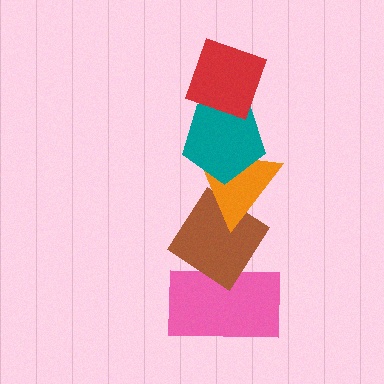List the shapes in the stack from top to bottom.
From top to bottom: the red diamond, the teal pentagon, the orange triangle, the brown diamond, the pink rectangle.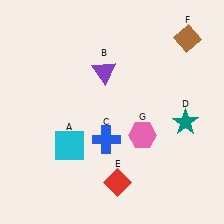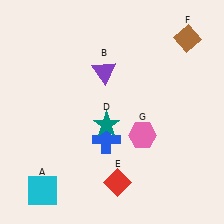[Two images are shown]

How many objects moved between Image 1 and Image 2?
2 objects moved between the two images.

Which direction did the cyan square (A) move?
The cyan square (A) moved down.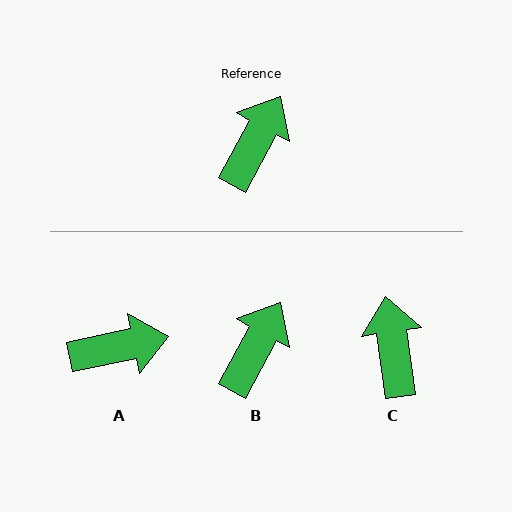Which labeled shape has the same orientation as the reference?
B.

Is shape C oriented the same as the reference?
No, it is off by about 37 degrees.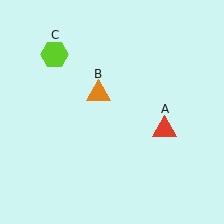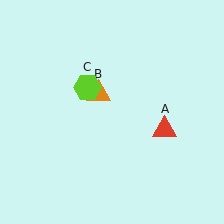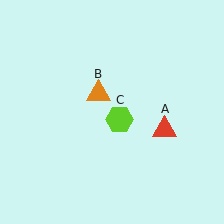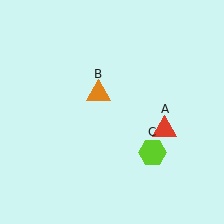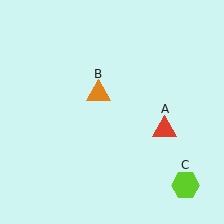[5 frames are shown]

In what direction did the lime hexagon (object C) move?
The lime hexagon (object C) moved down and to the right.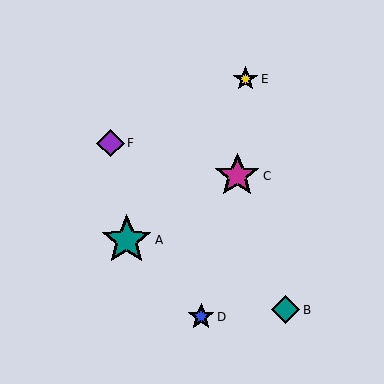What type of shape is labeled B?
Shape B is a teal diamond.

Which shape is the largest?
The teal star (labeled A) is the largest.